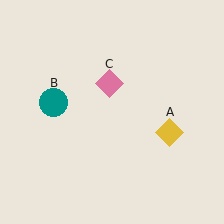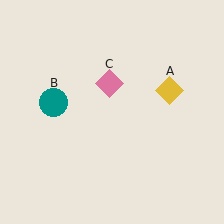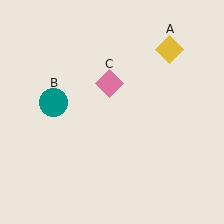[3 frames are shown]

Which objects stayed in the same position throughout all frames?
Teal circle (object B) and pink diamond (object C) remained stationary.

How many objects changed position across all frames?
1 object changed position: yellow diamond (object A).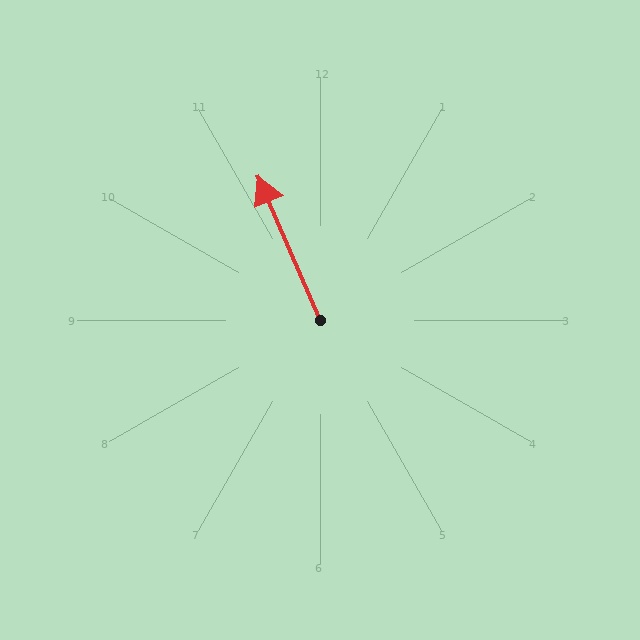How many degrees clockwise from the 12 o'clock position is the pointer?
Approximately 337 degrees.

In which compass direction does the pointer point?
Northwest.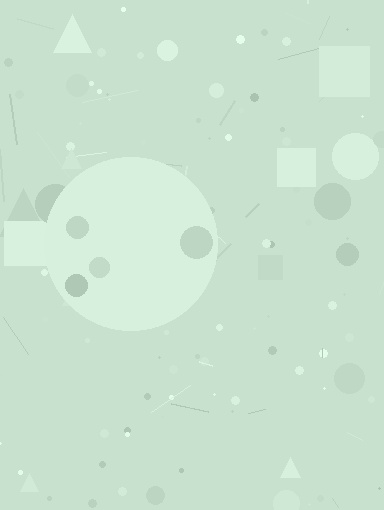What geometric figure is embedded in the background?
A circle is embedded in the background.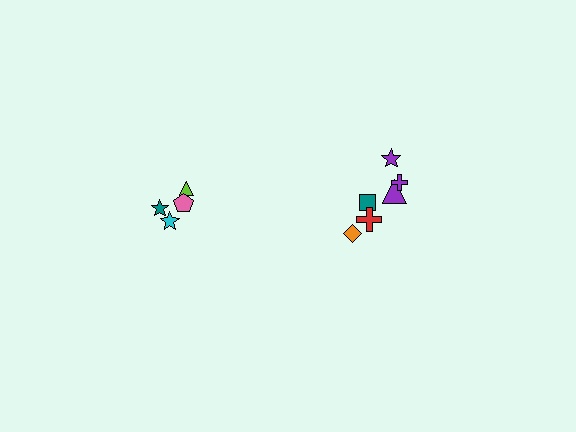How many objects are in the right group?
There are 6 objects.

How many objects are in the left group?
There are 4 objects.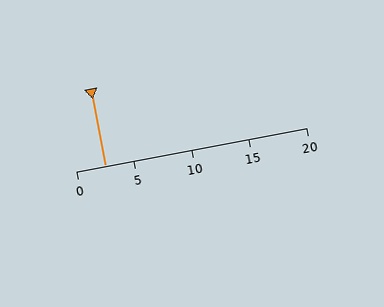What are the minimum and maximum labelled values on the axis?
The axis runs from 0 to 20.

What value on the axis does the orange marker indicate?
The marker indicates approximately 2.5.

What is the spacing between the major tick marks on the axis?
The major ticks are spaced 5 apart.